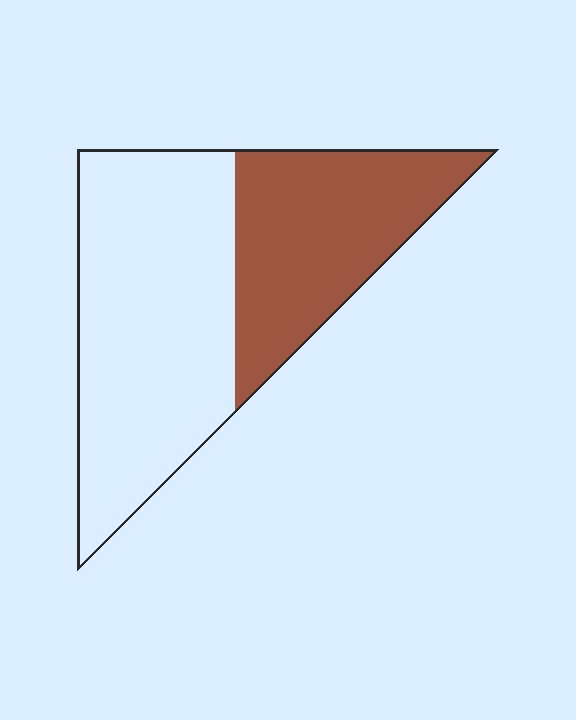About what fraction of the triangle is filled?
About two fifths (2/5).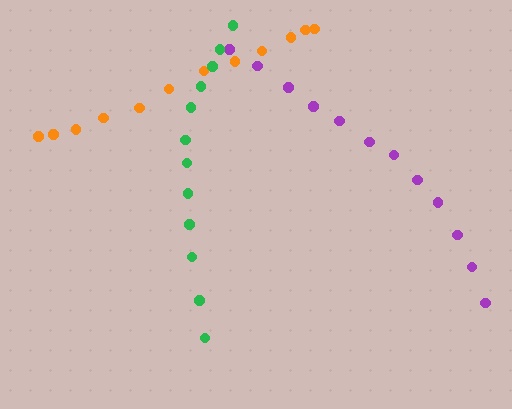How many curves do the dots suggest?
There are 3 distinct paths.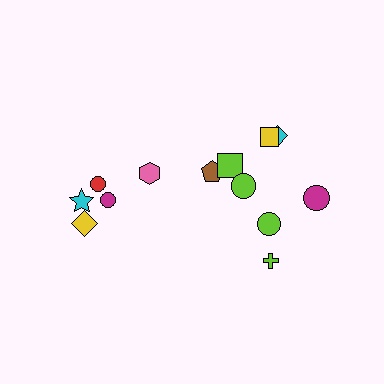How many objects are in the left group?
There are 5 objects.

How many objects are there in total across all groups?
There are 13 objects.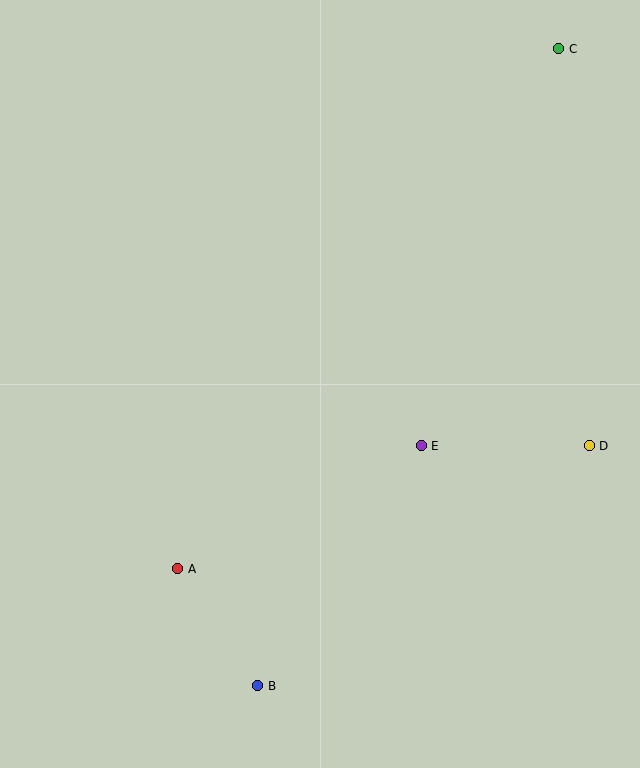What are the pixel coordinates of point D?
Point D is at (589, 446).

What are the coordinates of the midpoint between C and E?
The midpoint between C and E is at (490, 247).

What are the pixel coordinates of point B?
Point B is at (258, 686).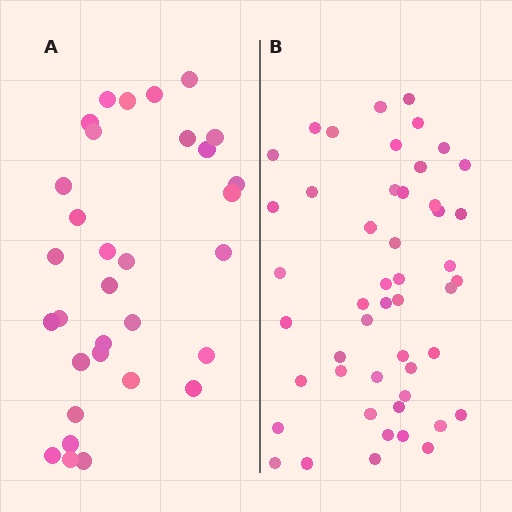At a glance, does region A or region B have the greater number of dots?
Region B (the right region) has more dots.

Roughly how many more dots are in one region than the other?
Region B has approximately 15 more dots than region A.